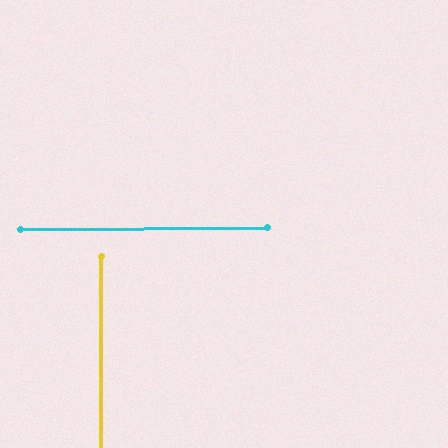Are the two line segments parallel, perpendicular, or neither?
Perpendicular — they meet at approximately 90°.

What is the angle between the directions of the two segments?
Approximately 90 degrees.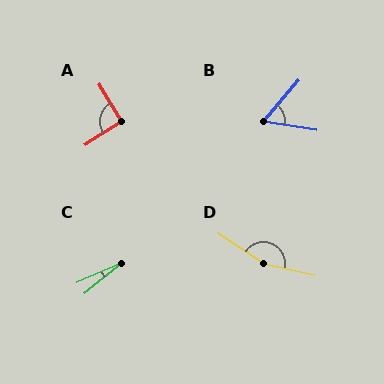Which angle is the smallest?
C, at approximately 16 degrees.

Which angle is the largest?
D, at approximately 159 degrees.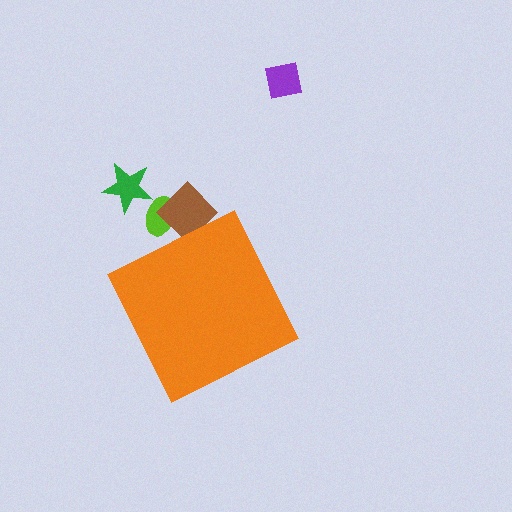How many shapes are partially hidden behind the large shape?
2 shapes are partially hidden.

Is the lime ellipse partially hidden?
Yes, the lime ellipse is partially hidden behind the orange diamond.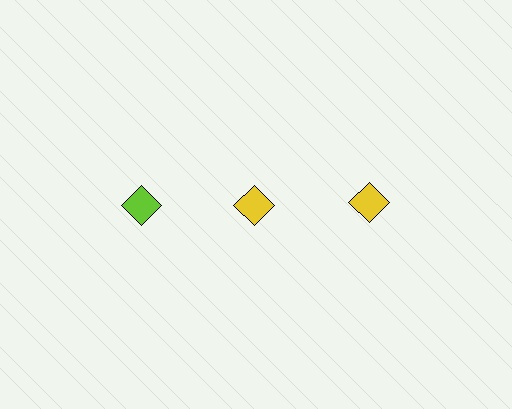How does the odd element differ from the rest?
It has a different color: lime instead of yellow.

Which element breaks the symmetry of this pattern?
The lime diamond in the top row, leftmost column breaks the symmetry. All other shapes are yellow diamonds.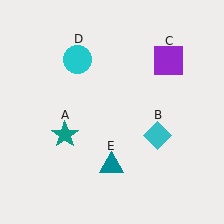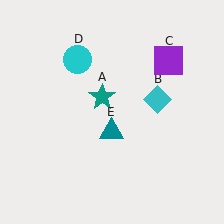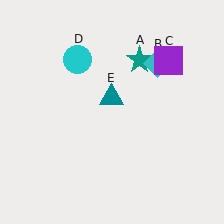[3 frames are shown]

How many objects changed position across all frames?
3 objects changed position: teal star (object A), cyan diamond (object B), teal triangle (object E).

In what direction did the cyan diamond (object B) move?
The cyan diamond (object B) moved up.